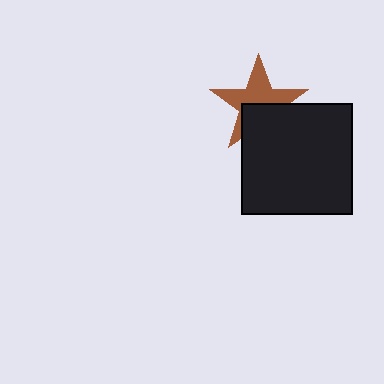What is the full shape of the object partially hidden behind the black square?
The partially hidden object is a brown star.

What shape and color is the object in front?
The object in front is a black square.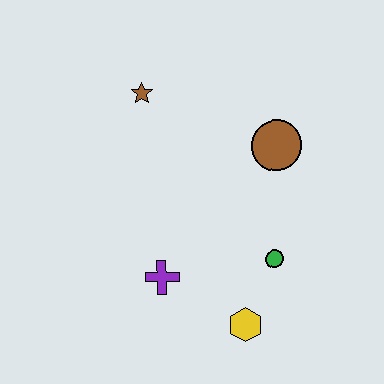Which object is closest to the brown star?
The brown circle is closest to the brown star.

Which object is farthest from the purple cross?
The brown star is farthest from the purple cross.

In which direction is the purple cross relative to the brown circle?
The purple cross is below the brown circle.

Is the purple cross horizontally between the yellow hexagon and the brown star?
Yes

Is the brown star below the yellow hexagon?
No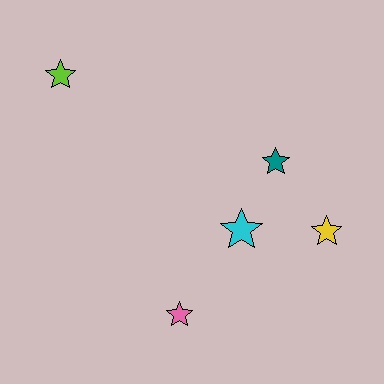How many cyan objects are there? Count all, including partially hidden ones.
There is 1 cyan object.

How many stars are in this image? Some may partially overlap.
There are 5 stars.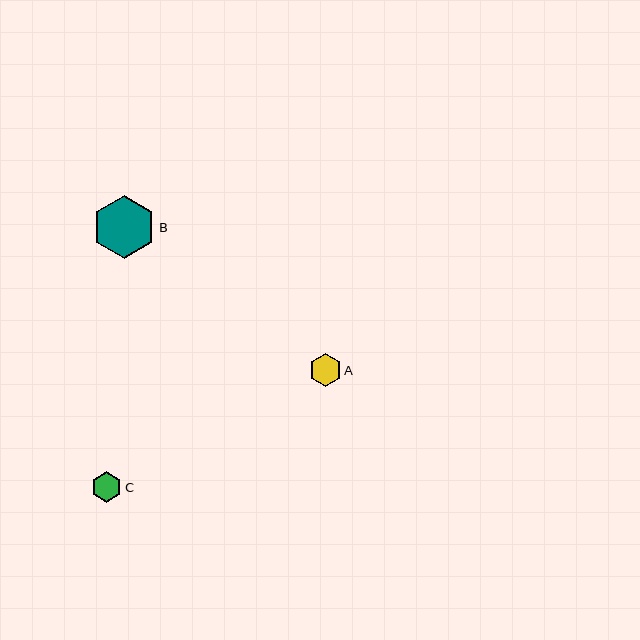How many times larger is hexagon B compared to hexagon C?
Hexagon B is approximately 2.1 times the size of hexagon C.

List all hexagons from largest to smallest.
From largest to smallest: B, A, C.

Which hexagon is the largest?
Hexagon B is the largest with a size of approximately 63 pixels.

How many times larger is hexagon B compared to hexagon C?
Hexagon B is approximately 2.1 times the size of hexagon C.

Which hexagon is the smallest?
Hexagon C is the smallest with a size of approximately 30 pixels.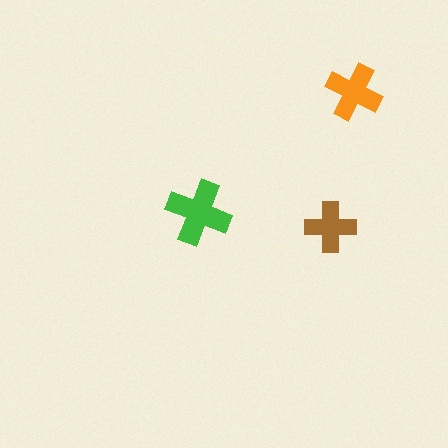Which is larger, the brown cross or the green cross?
The green one.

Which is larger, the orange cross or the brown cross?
The orange one.